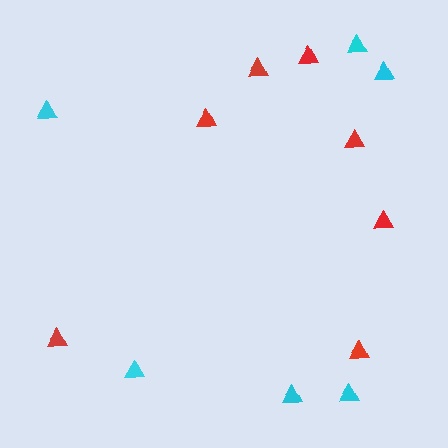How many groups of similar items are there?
There are 2 groups: one group of red triangles (7) and one group of cyan triangles (6).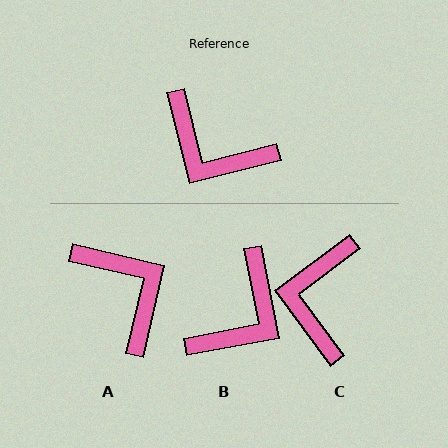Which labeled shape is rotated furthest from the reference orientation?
A, about 153 degrees away.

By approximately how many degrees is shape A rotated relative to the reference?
Approximately 153 degrees counter-clockwise.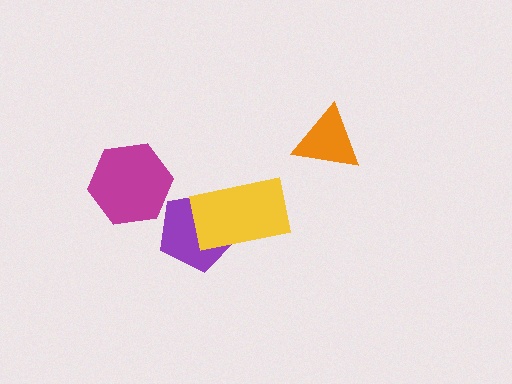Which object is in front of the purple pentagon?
The yellow rectangle is in front of the purple pentagon.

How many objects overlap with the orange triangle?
0 objects overlap with the orange triangle.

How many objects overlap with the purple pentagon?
1 object overlaps with the purple pentagon.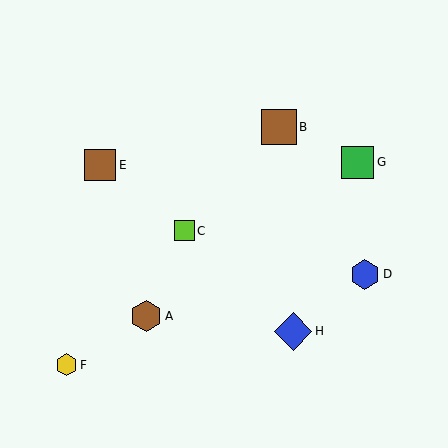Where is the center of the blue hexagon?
The center of the blue hexagon is at (365, 274).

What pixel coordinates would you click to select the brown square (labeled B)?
Click at (279, 127) to select the brown square B.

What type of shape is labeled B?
Shape B is a brown square.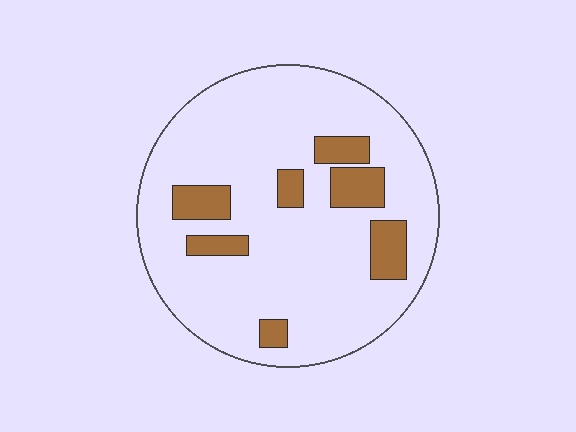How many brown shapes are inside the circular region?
7.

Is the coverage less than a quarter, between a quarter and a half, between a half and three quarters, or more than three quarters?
Less than a quarter.